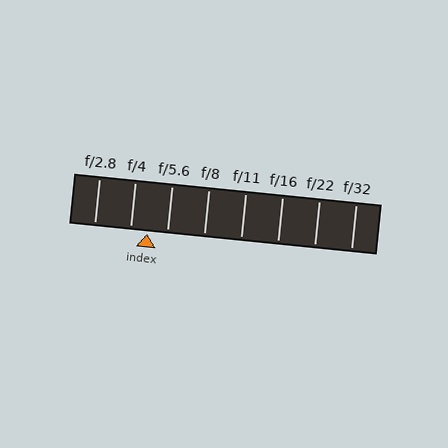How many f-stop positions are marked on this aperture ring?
There are 8 f-stop positions marked.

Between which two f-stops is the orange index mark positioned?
The index mark is between f/4 and f/5.6.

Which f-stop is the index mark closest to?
The index mark is closest to f/4.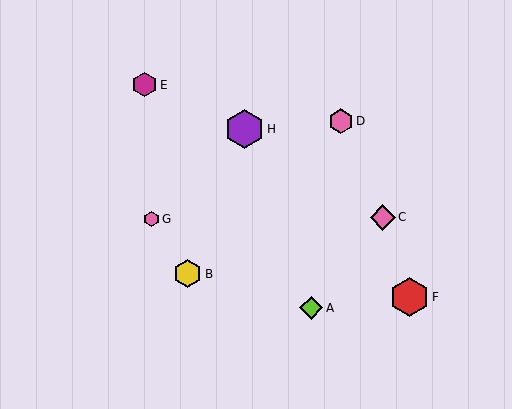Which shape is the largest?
The purple hexagon (labeled H) is the largest.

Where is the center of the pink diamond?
The center of the pink diamond is at (383, 217).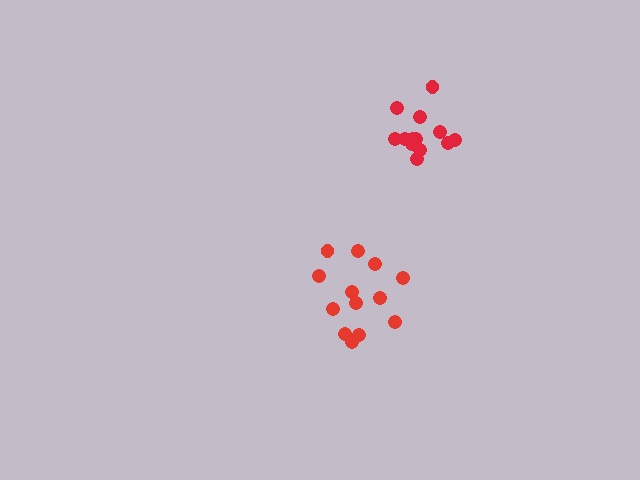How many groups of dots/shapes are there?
There are 2 groups.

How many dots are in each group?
Group 1: 13 dots, Group 2: 13 dots (26 total).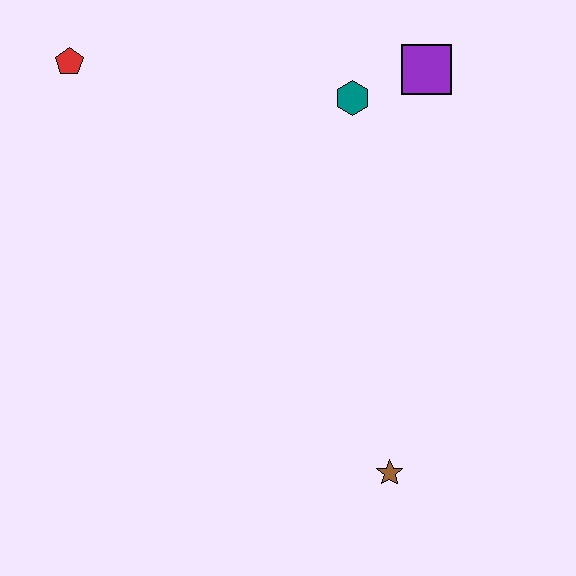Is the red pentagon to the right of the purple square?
No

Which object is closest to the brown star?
The teal hexagon is closest to the brown star.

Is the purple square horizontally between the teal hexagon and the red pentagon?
No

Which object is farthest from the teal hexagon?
The brown star is farthest from the teal hexagon.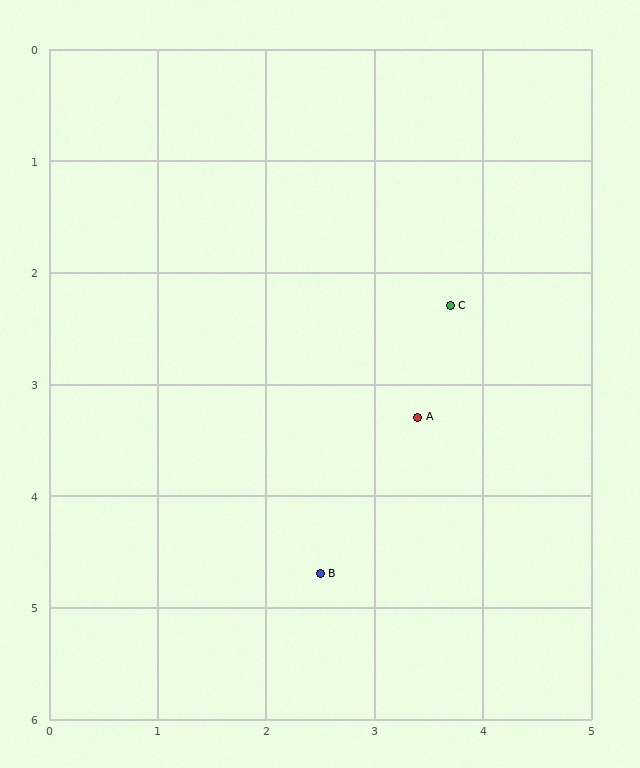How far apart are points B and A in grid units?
Points B and A are about 1.7 grid units apart.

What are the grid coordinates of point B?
Point B is at approximately (2.5, 4.7).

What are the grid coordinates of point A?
Point A is at approximately (3.4, 3.3).